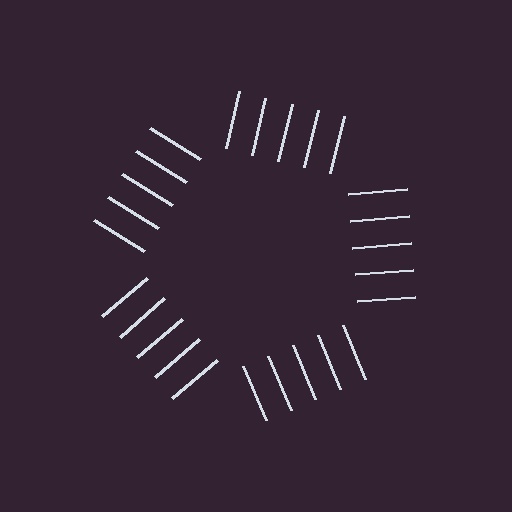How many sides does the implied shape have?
5 sides — the line-ends trace a pentagon.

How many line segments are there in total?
25 — 5 along each of the 5 edges.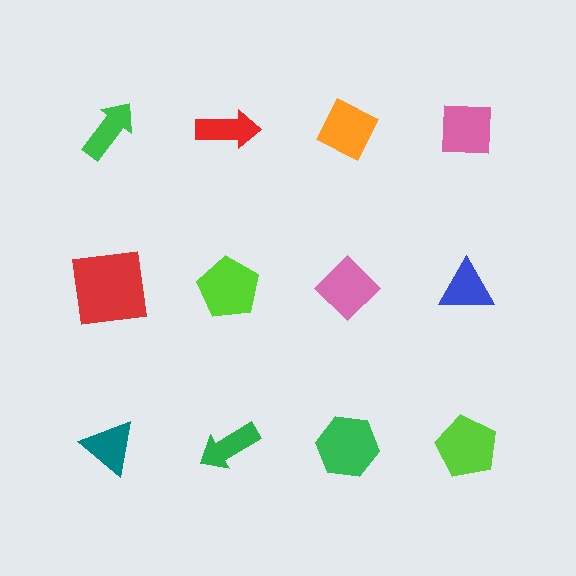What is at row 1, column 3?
An orange diamond.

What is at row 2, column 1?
A red square.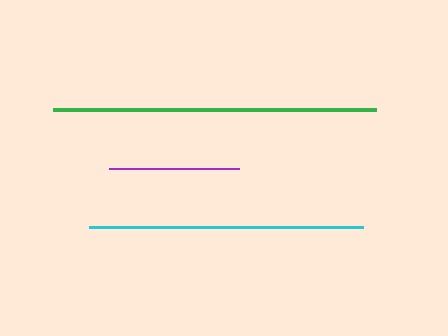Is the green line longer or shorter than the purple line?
The green line is longer than the purple line.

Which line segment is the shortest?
The purple line is the shortest at approximately 129 pixels.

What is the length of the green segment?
The green segment is approximately 324 pixels long.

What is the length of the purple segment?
The purple segment is approximately 129 pixels long.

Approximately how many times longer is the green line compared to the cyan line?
The green line is approximately 1.2 times the length of the cyan line.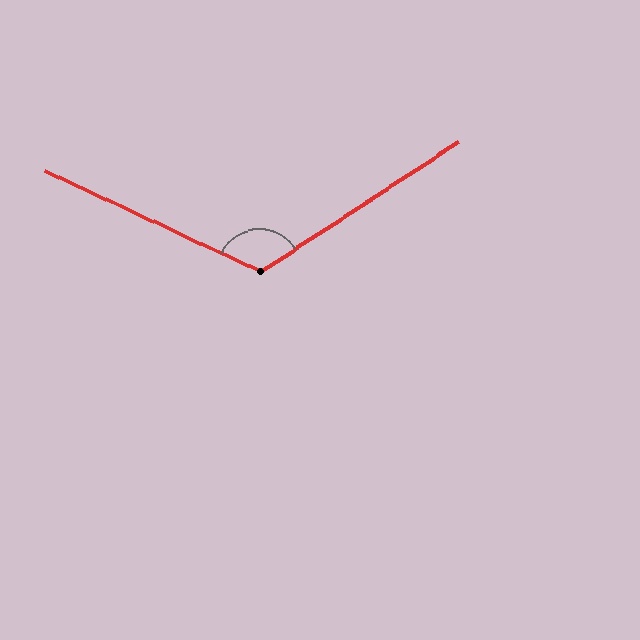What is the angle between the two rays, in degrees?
Approximately 121 degrees.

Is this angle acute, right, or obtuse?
It is obtuse.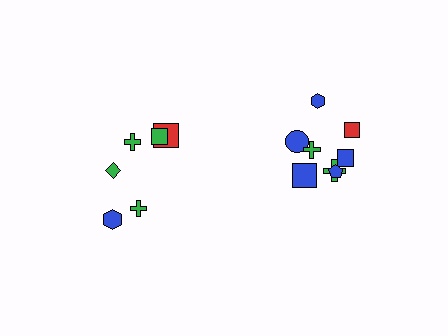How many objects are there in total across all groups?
There are 14 objects.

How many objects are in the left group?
There are 6 objects.